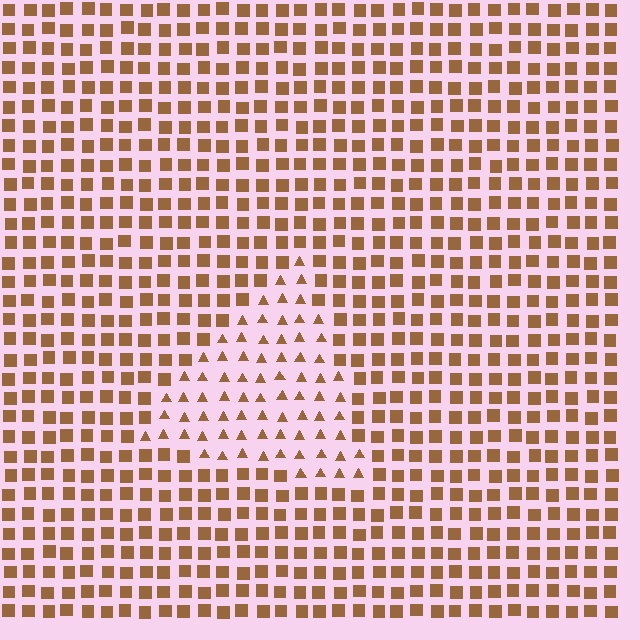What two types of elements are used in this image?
The image uses triangles inside the triangle region and squares outside it.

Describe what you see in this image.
The image is filled with small brown elements arranged in a uniform grid. A triangle-shaped region contains triangles, while the surrounding area contains squares. The boundary is defined purely by the change in element shape.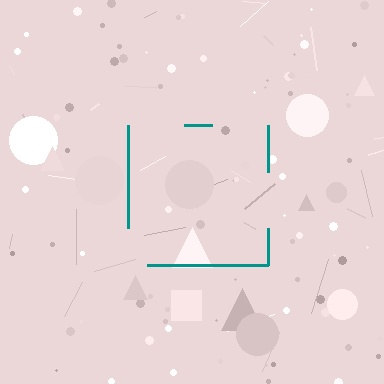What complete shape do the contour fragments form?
The contour fragments form a square.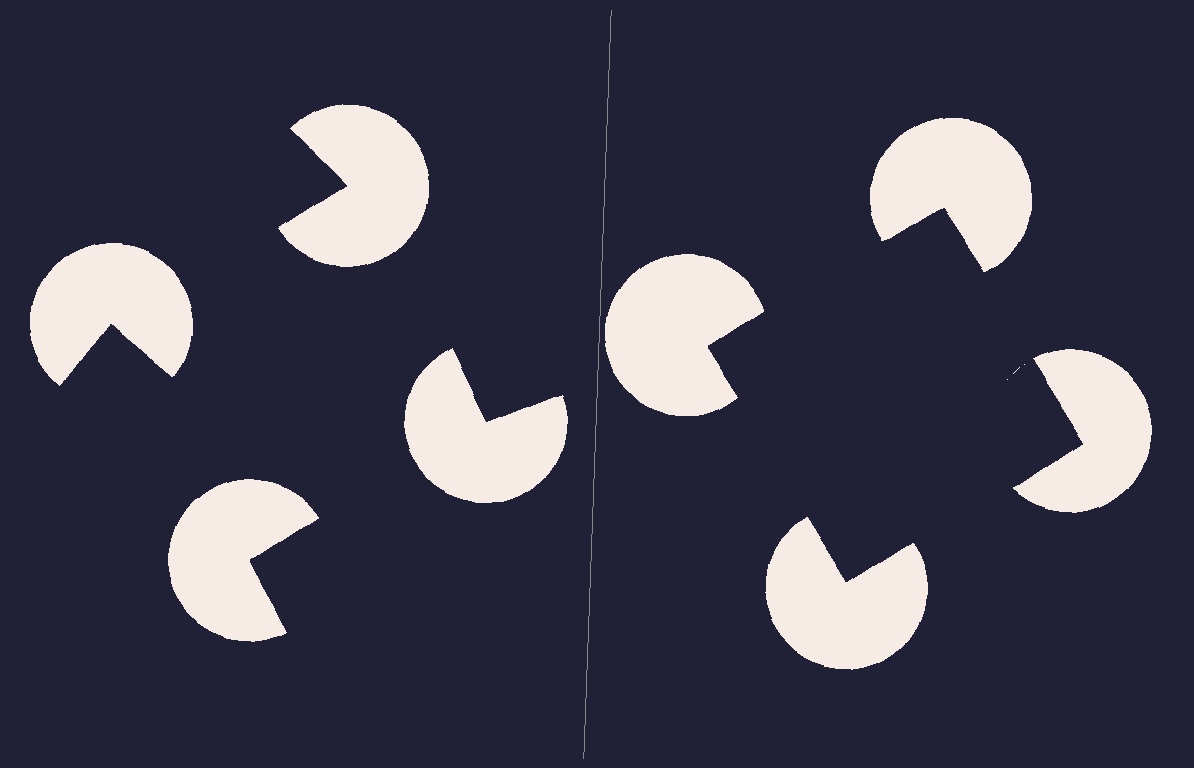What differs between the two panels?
The pac-man discs are positioned identically on both sides; only the wedge orientations differ. On the right they align to a square; on the left they are misaligned.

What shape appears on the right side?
An illusory square.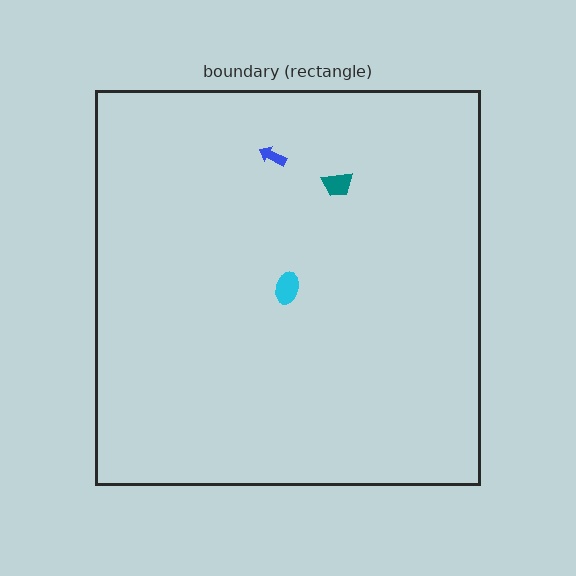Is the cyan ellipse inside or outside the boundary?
Inside.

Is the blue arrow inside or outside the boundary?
Inside.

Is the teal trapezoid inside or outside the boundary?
Inside.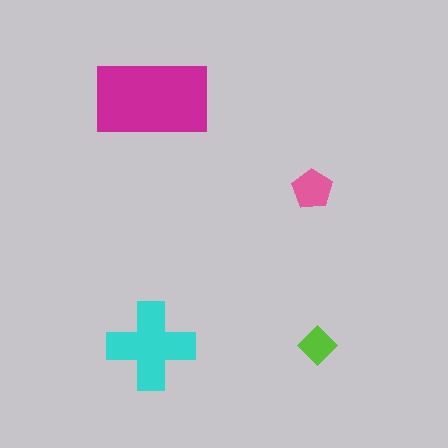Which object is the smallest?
The lime diamond.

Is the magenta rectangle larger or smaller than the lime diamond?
Larger.